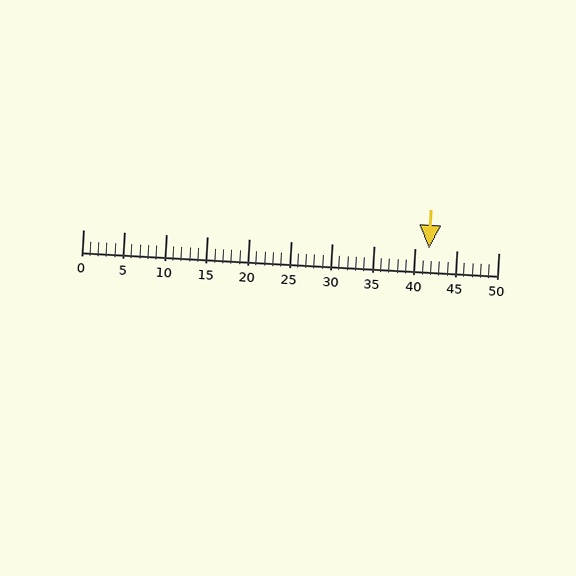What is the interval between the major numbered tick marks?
The major tick marks are spaced 5 units apart.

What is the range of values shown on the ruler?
The ruler shows values from 0 to 50.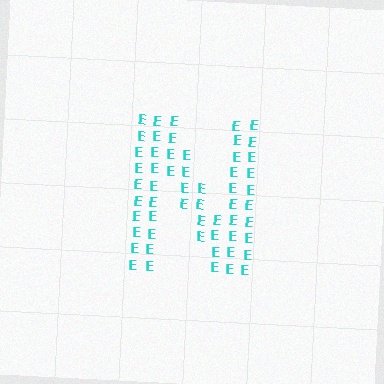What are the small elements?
The small elements are letter E's.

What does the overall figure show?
The overall figure shows the letter N.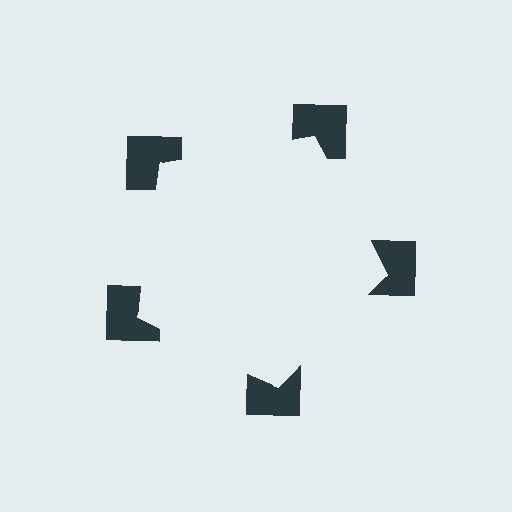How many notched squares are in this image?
There are 5 — one at each vertex of the illusory pentagon.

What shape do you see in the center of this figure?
An illusory pentagon — its edges are inferred from the aligned wedge cuts in the notched squares, not physically drawn.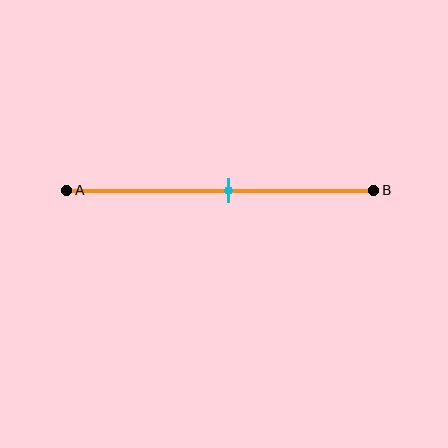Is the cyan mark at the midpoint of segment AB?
Yes, the mark is approximately at the midpoint.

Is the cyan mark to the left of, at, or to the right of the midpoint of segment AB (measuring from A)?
The cyan mark is approximately at the midpoint of segment AB.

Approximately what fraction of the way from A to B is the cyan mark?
The cyan mark is approximately 55% of the way from A to B.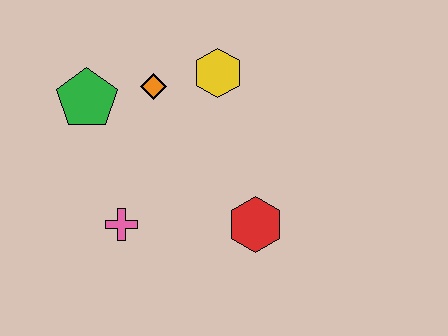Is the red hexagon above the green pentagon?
No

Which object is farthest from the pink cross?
The yellow hexagon is farthest from the pink cross.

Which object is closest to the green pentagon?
The orange diamond is closest to the green pentagon.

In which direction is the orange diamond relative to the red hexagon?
The orange diamond is above the red hexagon.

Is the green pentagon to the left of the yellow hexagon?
Yes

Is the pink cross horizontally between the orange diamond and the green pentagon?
Yes